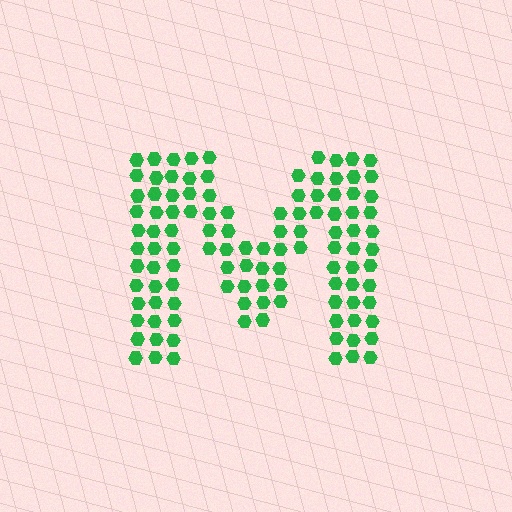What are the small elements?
The small elements are hexagons.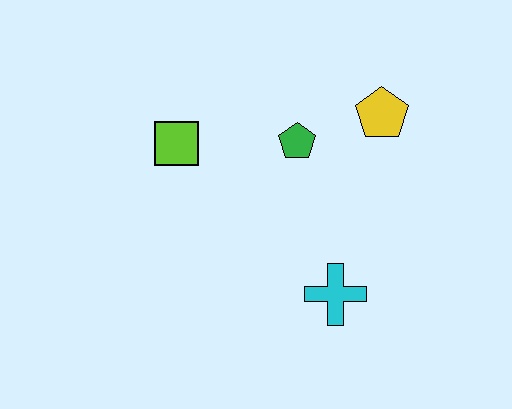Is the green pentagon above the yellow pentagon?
No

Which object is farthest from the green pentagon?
The cyan cross is farthest from the green pentagon.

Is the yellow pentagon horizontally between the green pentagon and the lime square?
No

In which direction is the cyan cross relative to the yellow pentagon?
The cyan cross is below the yellow pentagon.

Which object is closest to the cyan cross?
The green pentagon is closest to the cyan cross.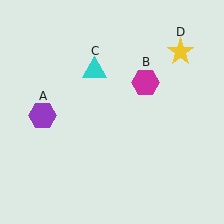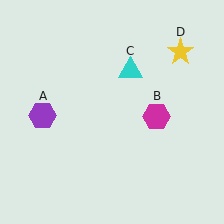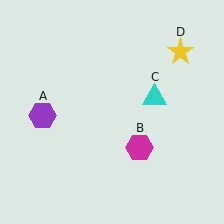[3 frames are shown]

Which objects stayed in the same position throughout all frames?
Purple hexagon (object A) and yellow star (object D) remained stationary.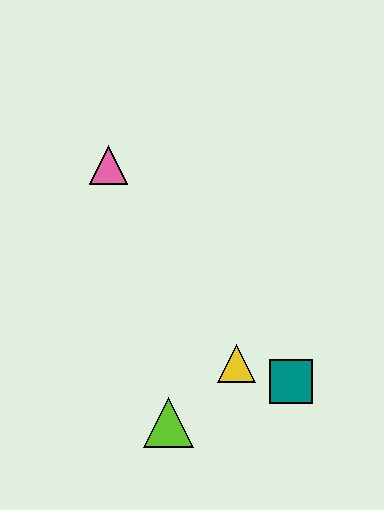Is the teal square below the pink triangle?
Yes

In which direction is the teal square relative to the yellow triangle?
The teal square is to the right of the yellow triangle.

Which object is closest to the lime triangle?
The yellow triangle is closest to the lime triangle.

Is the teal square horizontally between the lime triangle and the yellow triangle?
No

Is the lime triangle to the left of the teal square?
Yes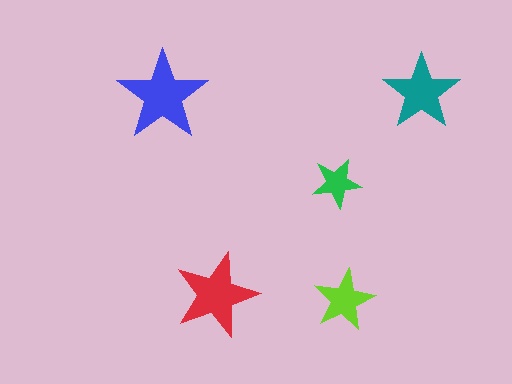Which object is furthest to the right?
The teal star is rightmost.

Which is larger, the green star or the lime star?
The lime one.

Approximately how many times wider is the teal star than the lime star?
About 1.5 times wider.